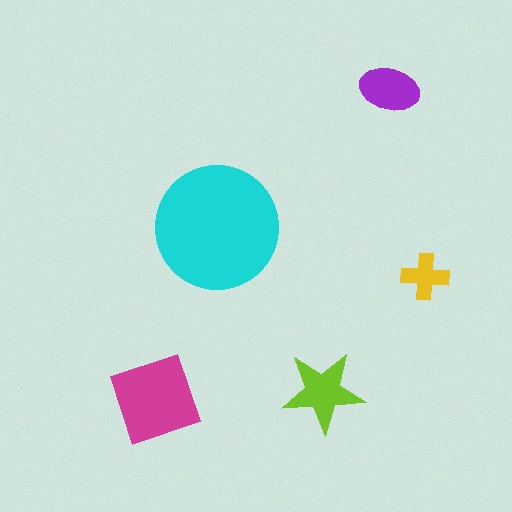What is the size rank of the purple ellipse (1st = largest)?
4th.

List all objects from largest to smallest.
The cyan circle, the magenta diamond, the lime star, the purple ellipse, the yellow cross.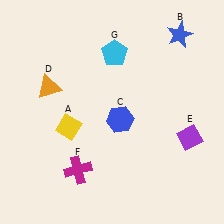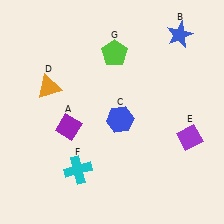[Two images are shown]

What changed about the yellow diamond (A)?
In Image 1, A is yellow. In Image 2, it changed to purple.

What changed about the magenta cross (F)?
In Image 1, F is magenta. In Image 2, it changed to cyan.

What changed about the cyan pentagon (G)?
In Image 1, G is cyan. In Image 2, it changed to lime.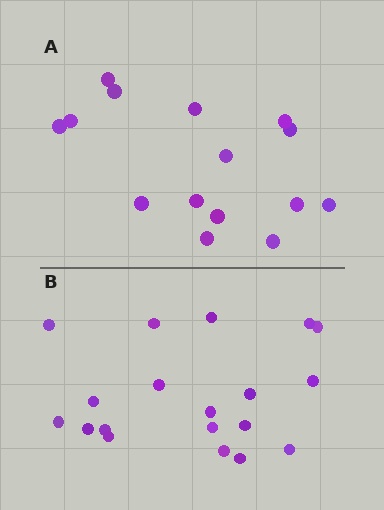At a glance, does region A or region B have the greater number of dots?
Region B (the bottom region) has more dots.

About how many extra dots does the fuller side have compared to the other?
Region B has about 4 more dots than region A.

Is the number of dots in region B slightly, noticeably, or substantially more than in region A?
Region B has noticeably more, but not dramatically so. The ratio is roughly 1.3 to 1.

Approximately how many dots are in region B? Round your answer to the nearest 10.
About 20 dots. (The exact count is 19, which rounds to 20.)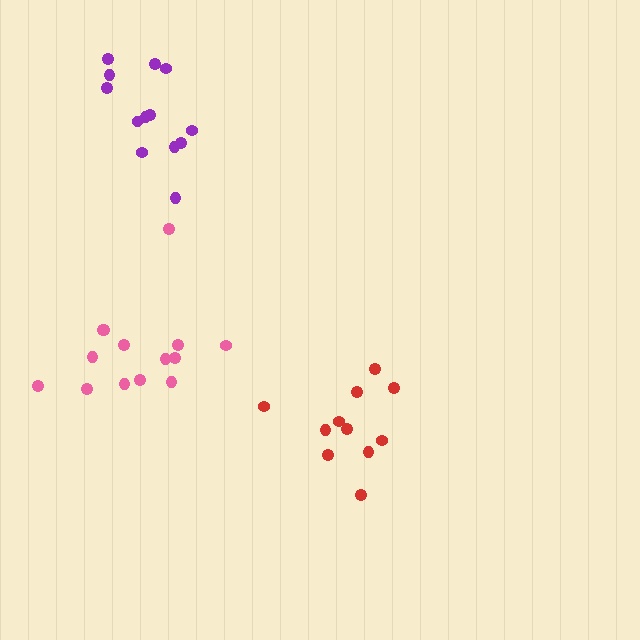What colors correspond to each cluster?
The clusters are colored: purple, red, pink.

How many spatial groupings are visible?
There are 3 spatial groupings.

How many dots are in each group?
Group 1: 13 dots, Group 2: 11 dots, Group 3: 14 dots (38 total).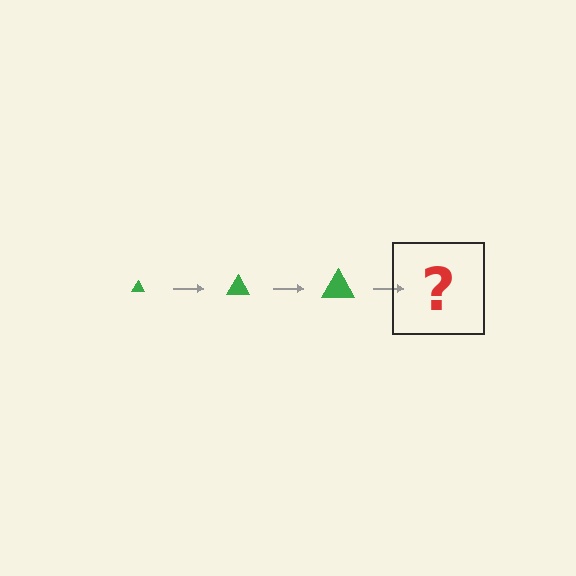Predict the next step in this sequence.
The next step is a green triangle, larger than the previous one.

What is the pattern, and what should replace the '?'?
The pattern is that the triangle gets progressively larger each step. The '?' should be a green triangle, larger than the previous one.